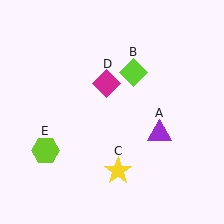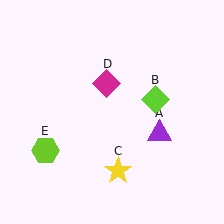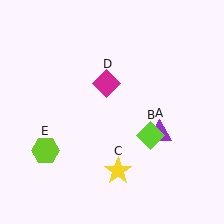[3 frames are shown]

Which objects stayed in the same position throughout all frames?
Purple triangle (object A) and yellow star (object C) and magenta diamond (object D) and lime hexagon (object E) remained stationary.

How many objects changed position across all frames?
1 object changed position: lime diamond (object B).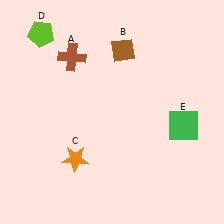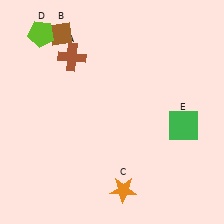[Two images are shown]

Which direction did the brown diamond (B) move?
The brown diamond (B) moved left.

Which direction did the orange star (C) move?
The orange star (C) moved right.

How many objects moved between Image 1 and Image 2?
2 objects moved between the two images.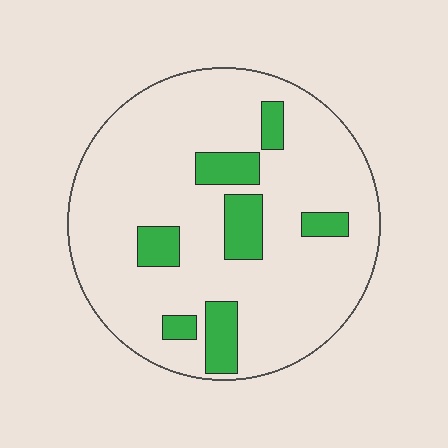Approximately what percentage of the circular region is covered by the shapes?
Approximately 15%.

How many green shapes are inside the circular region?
7.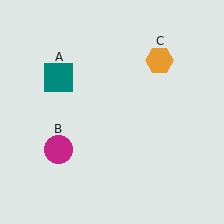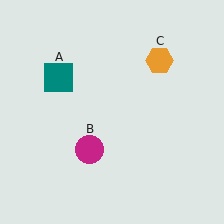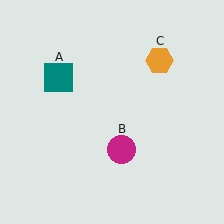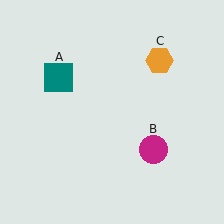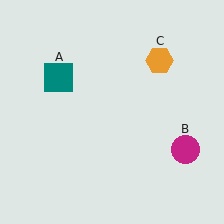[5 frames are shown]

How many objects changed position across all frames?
1 object changed position: magenta circle (object B).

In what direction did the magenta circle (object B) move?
The magenta circle (object B) moved right.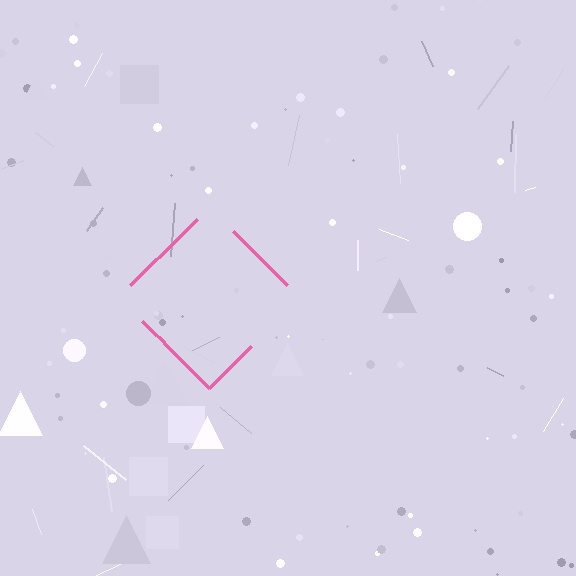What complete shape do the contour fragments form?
The contour fragments form a diamond.